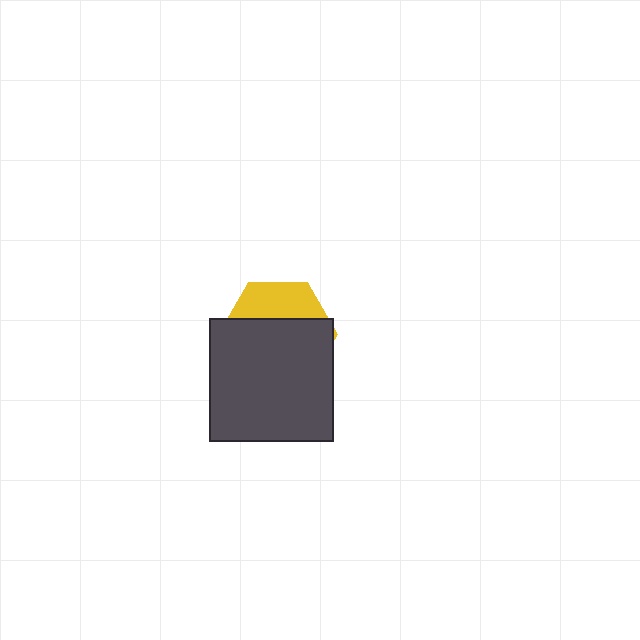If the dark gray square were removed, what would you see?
You would see the complete yellow hexagon.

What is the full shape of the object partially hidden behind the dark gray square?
The partially hidden object is a yellow hexagon.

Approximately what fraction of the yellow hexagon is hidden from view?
Roughly 69% of the yellow hexagon is hidden behind the dark gray square.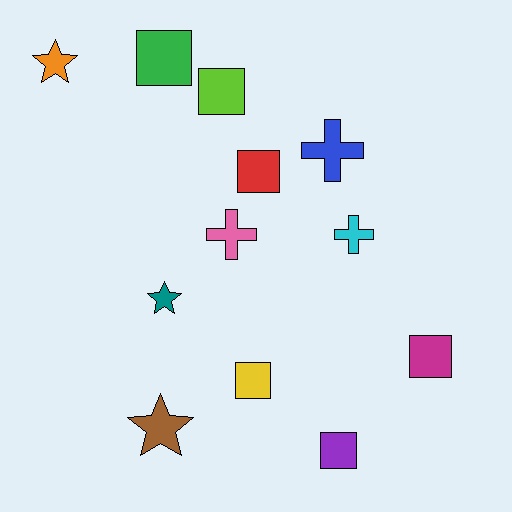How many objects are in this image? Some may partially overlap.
There are 12 objects.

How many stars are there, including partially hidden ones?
There are 3 stars.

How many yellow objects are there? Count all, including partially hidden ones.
There is 1 yellow object.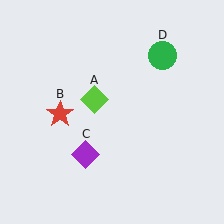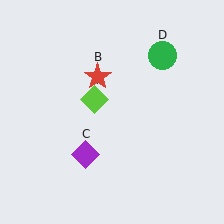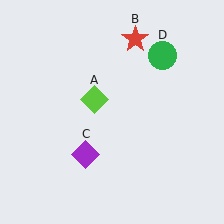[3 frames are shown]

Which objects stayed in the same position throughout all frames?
Lime diamond (object A) and purple diamond (object C) and green circle (object D) remained stationary.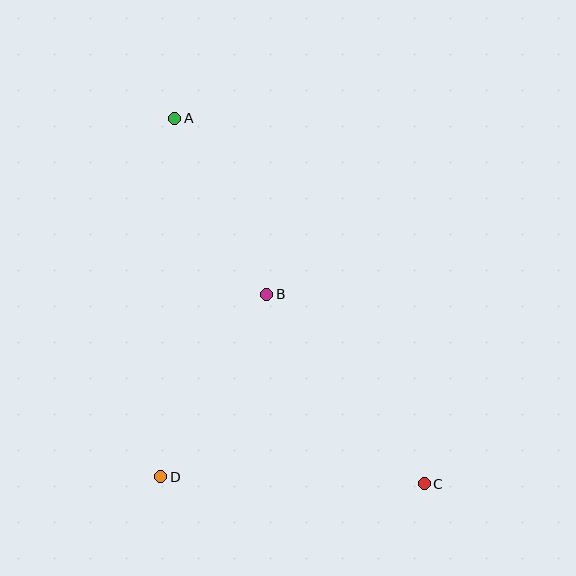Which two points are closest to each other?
Points A and B are closest to each other.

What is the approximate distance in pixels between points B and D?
The distance between B and D is approximately 211 pixels.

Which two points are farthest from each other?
Points A and C are farthest from each other.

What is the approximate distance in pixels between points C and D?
The distance between C and D is approximately 264 pixels.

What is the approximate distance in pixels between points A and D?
The distance between A and D is approximately 359 pixels.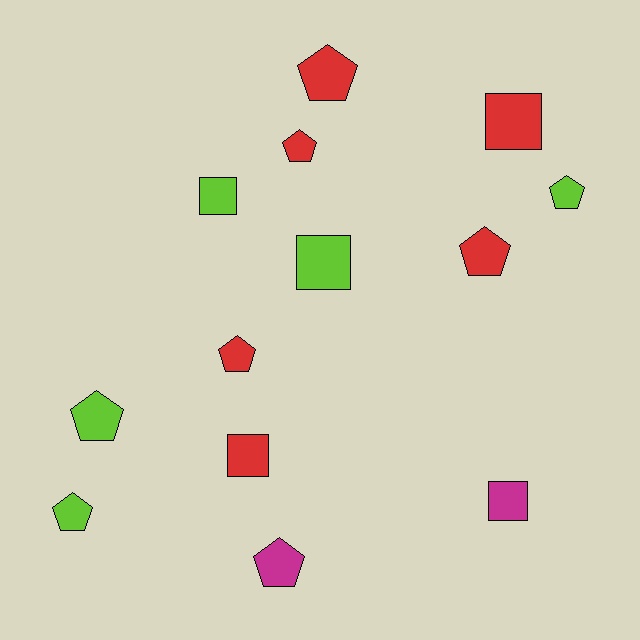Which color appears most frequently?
Red, with 6 objects.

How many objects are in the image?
There are 13 objects.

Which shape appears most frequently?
Pentagon, with 8 objects.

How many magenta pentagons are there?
There is 1 magenta pentagon.